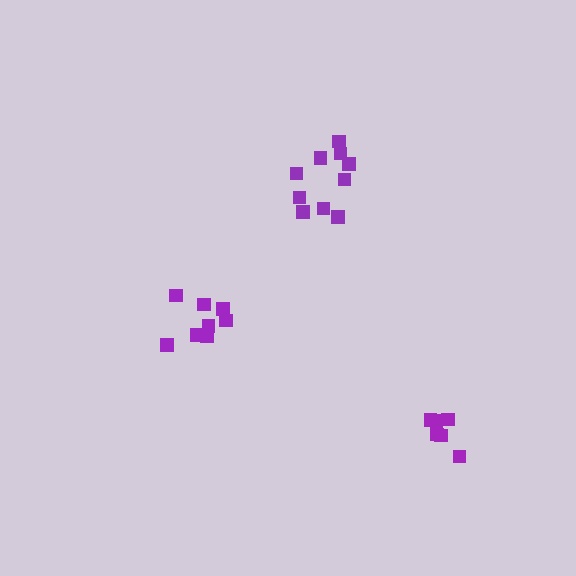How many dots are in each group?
Group 1: 6 dots, Group 2: 8 dots, Group 3: 10 dots (24 total).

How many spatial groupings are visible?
There are 3 spatial groupings.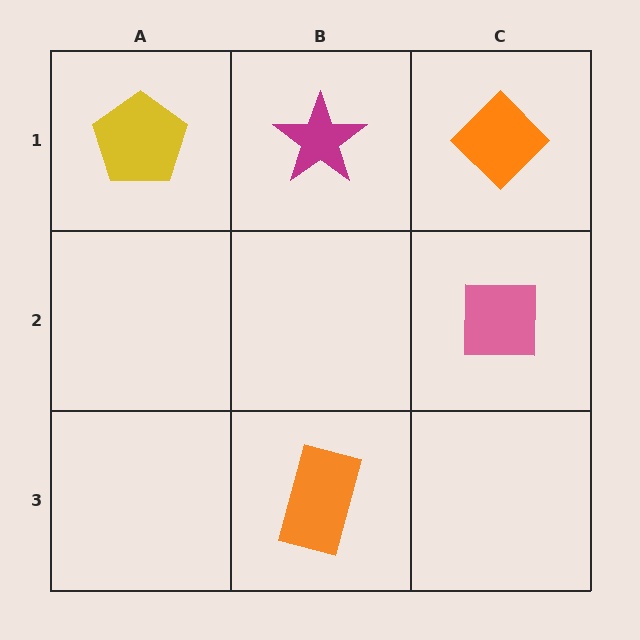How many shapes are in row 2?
1 shape.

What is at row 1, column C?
An orange diamond.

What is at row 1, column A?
A yellow pentagon.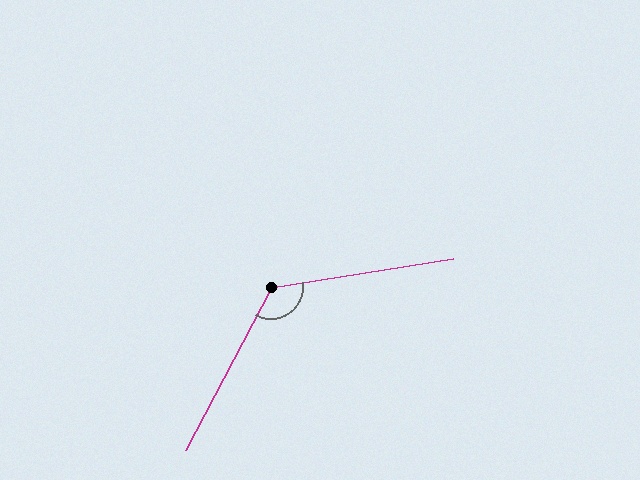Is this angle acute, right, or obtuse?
It is obtuse.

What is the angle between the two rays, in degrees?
Approximately 126 degrees.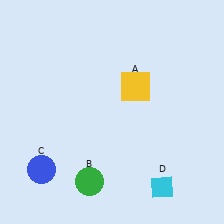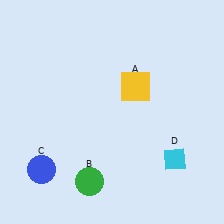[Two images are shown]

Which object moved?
The cyan diamond (D) moved up.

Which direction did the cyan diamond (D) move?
The cyan diamond (D) moved up.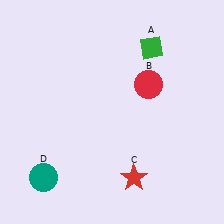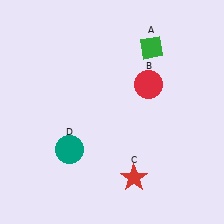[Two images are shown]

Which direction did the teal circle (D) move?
The teal circle (D) moved up.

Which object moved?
The teal circle (D) moved up.